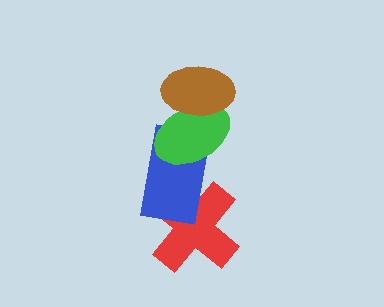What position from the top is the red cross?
The red cross is 4th from the top.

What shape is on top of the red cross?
The blue rectangle is on top of the red cross.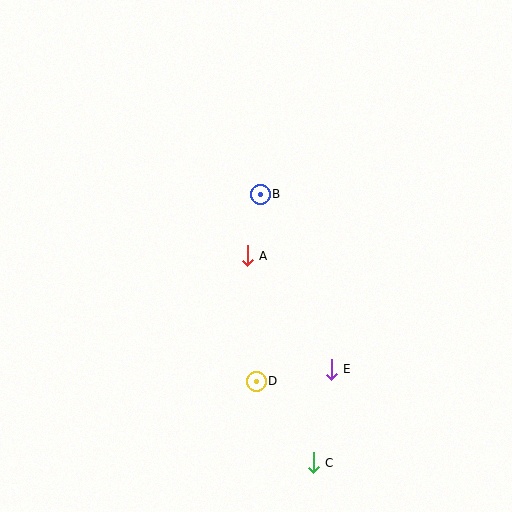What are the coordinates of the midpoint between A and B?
The midpoint between A and B is at (254, 225).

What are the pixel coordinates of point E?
Point E is at (331, 369).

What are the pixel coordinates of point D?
Point D is at (256, 381).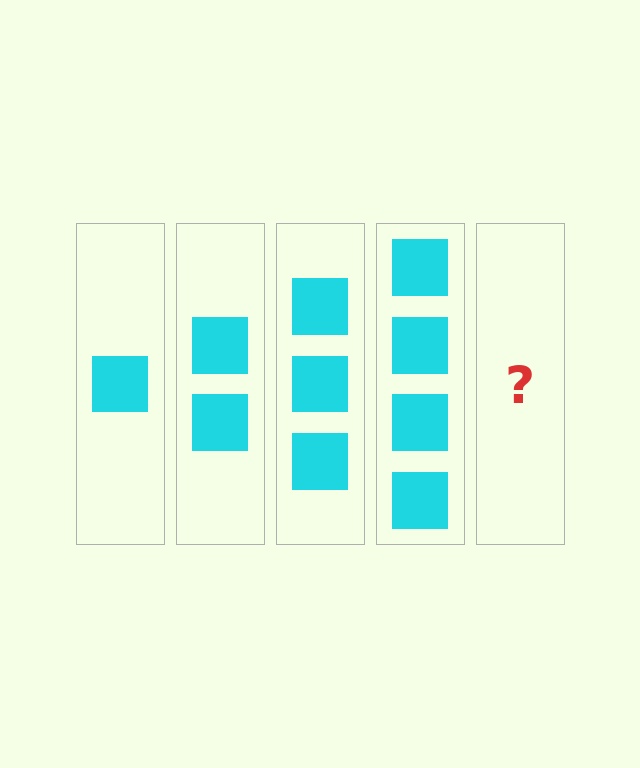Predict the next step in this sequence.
The next step is 5 squares.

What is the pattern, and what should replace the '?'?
The pattern is that each step adds one more square. The '?' should be 5 squares.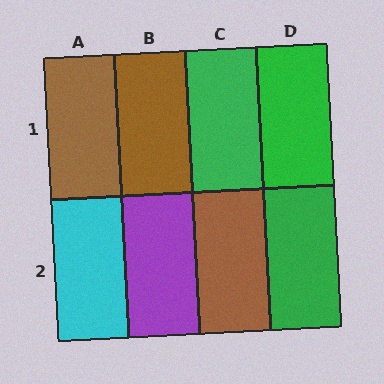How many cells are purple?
1 cell is purple.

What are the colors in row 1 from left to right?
Brown, brown, green, green.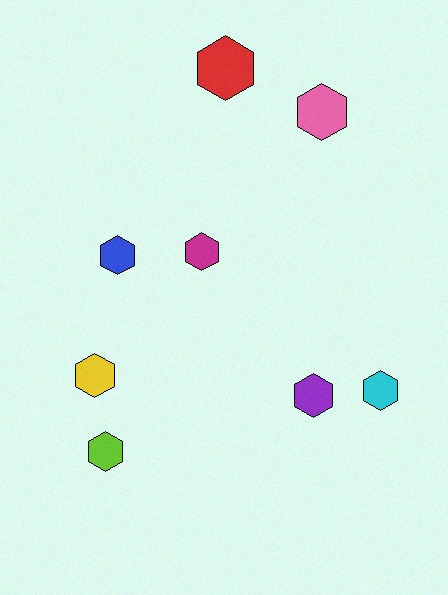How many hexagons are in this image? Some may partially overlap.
There are 8 hexagons.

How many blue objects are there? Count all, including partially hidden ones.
There is 1 blue object.